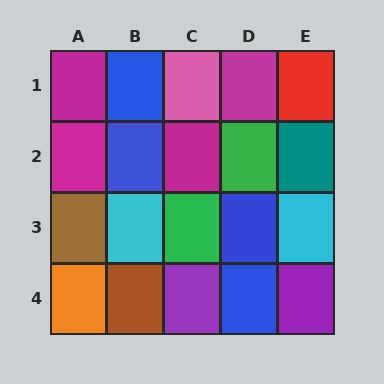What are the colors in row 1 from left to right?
Magenta, blue, pink, magenta, red.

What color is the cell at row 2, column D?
Green.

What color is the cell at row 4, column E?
Purple.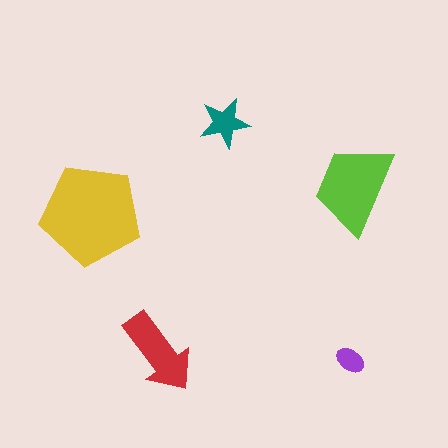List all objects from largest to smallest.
The yellow pentagon, the lime trapezoid, the red arrow, the teal star, the purple ellipse.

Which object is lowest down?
The purple ellipse is bottommost.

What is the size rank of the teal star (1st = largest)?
4th.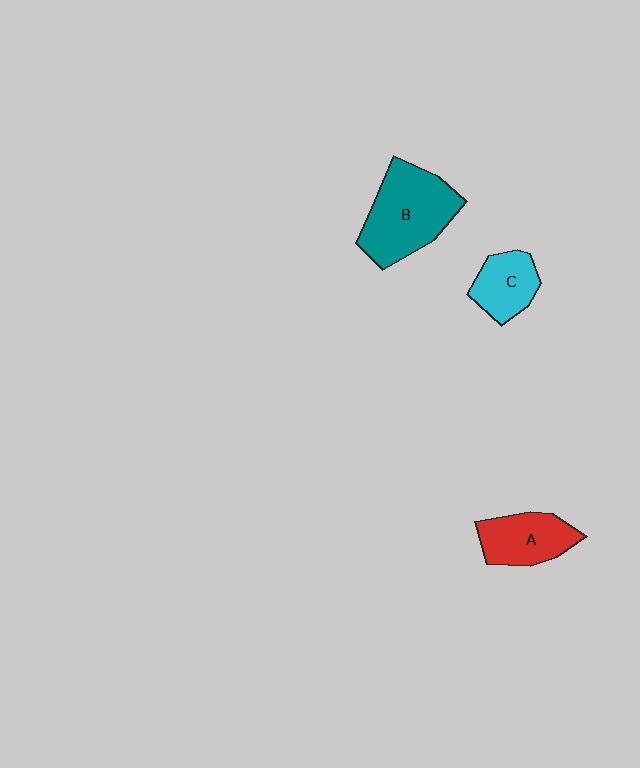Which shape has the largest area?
Shape B (teal).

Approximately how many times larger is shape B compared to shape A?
Approximately 1.6 times.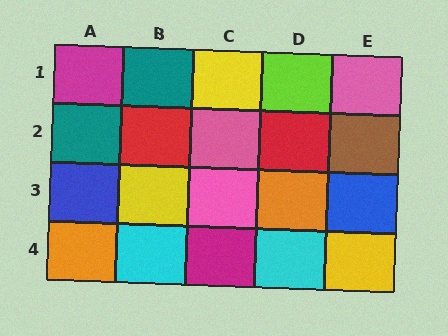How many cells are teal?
2 cells are teal.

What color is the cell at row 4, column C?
Magenta.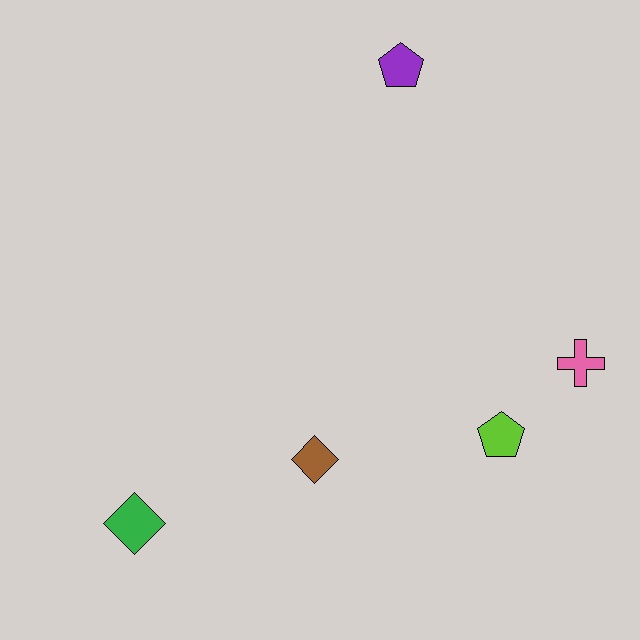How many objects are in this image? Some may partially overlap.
There are 5 objects.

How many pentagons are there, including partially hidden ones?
There are 2 pentagons.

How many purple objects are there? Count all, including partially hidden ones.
There is 1 purple object.